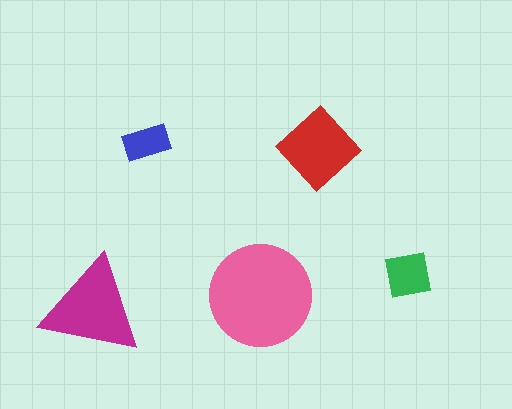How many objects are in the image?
There are 5 objects in the image.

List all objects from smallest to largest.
The blue rectangle, the green square, the red diamond, the magenta triangle, the pink circle.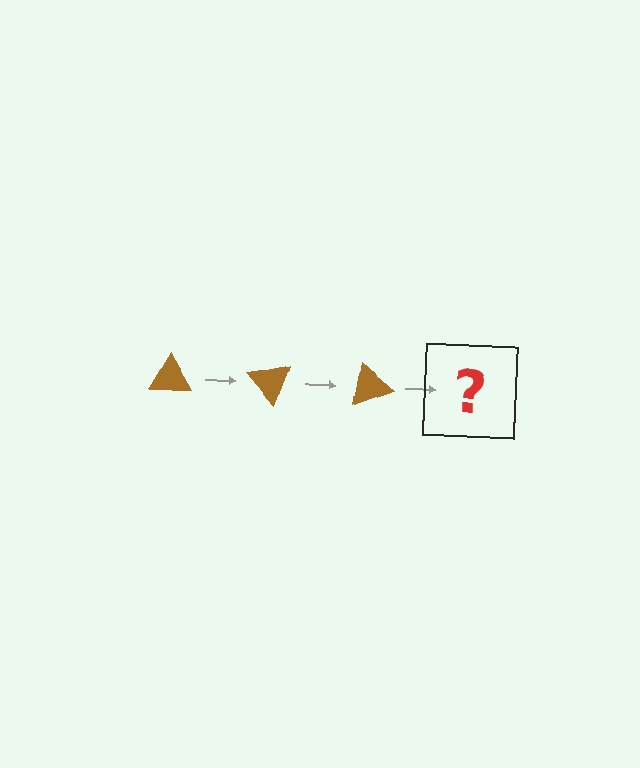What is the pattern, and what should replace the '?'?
The pattern is that the triangle rotates 50 degrees each step. The '?' should be a brown triangle rotated 150 degrees.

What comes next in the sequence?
The next element should be a brown triangle rotated 150 degrees.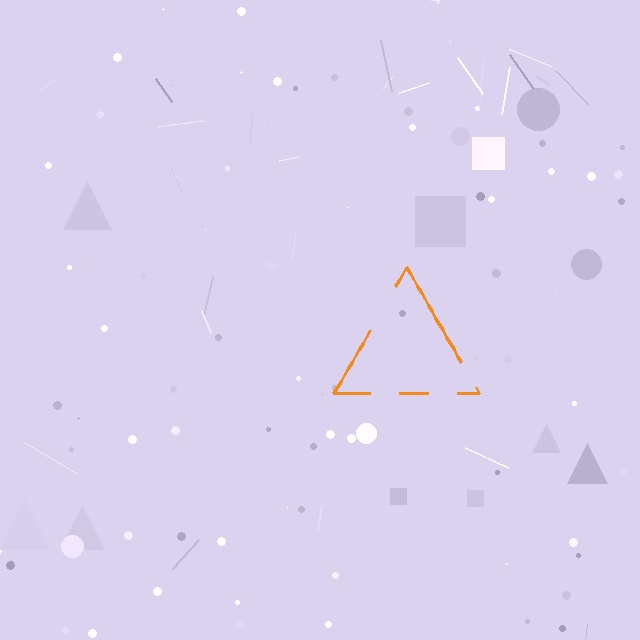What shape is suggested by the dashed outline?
The dashed outline suggests a triangle.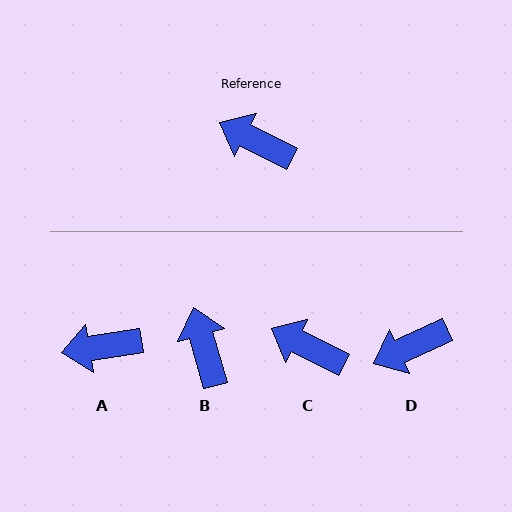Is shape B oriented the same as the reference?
No, it is off by about 47 degrees.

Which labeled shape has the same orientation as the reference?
C.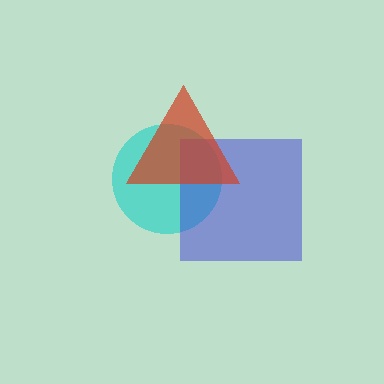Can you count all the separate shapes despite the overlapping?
Yes, there are 3 separate shapes.